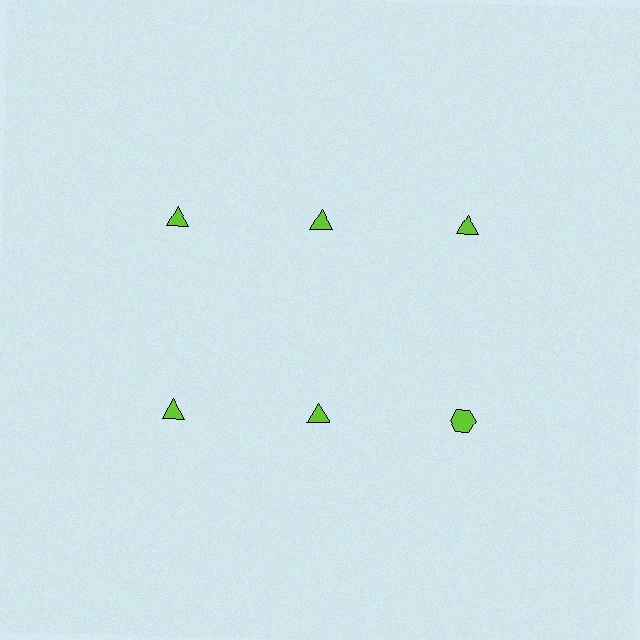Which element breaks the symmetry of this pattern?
The lime hexagon in the second row, center column breaks the symmetry. All other shapes are lime triangles.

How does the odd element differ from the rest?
It has a different shape: hexagon instead of triangle.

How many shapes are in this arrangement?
There are 6 shapes arranged in a grid pattern.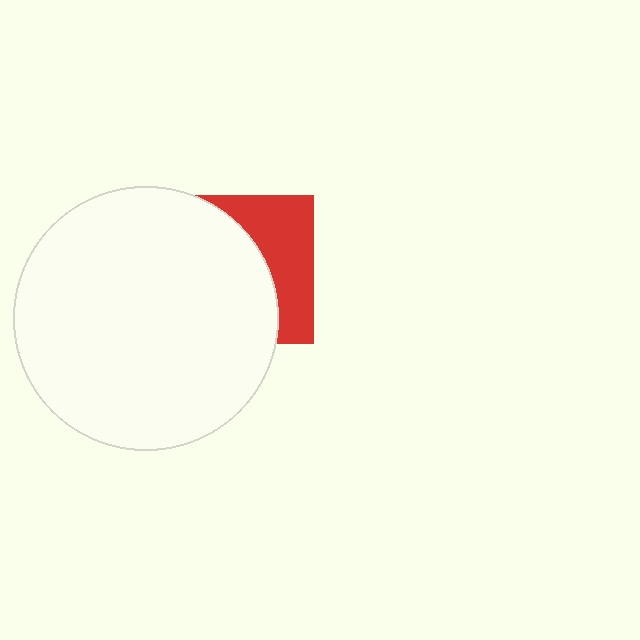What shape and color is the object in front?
The object in front is a white circle.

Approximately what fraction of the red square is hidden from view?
Roughly 64% of the red square is hidden behind the white circle.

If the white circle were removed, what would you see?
You would see the complete red square.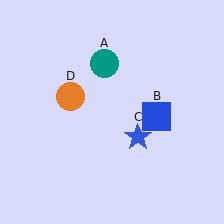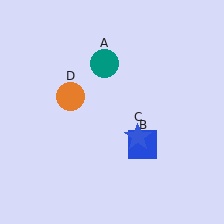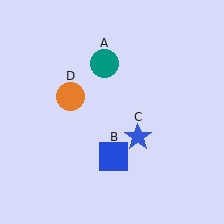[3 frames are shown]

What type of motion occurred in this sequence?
The blue square (object B) rotated clockwise around the center of the scene.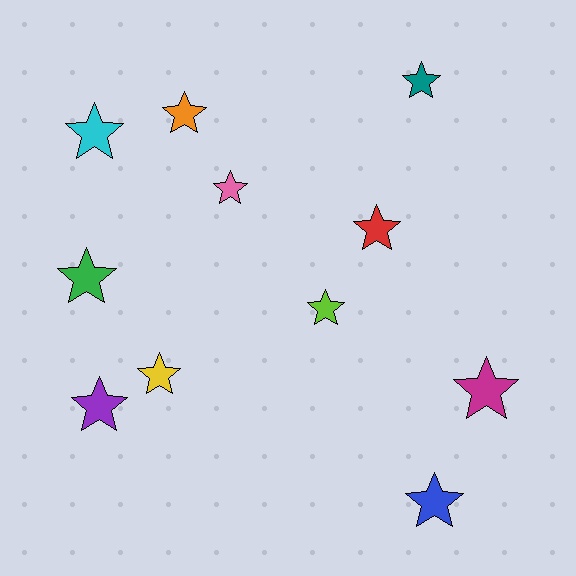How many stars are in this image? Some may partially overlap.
There are 11 stars.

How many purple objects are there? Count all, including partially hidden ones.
There is 1 purple object.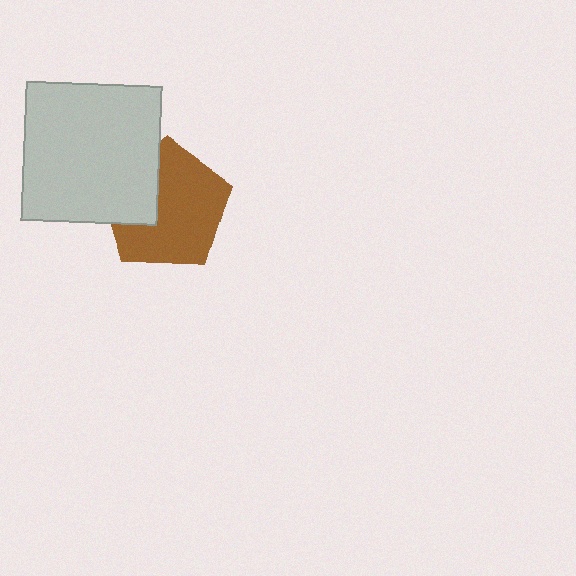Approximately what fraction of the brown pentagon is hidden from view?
Roughly 31% of the brown pentagon is hidden behind the light gray rectangle.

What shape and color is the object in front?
The object in front is a light gray rectangle.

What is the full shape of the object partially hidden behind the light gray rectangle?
The partially hidden object is a brown pentagon.